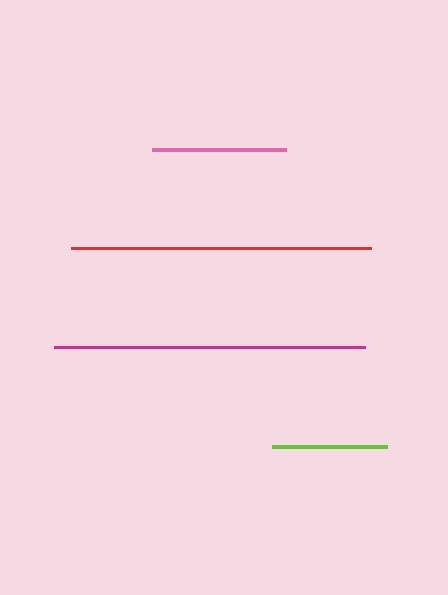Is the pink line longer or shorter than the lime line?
The pink line is longer than the lime line.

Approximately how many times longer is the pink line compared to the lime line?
The pink line is approximately 1.2 times the length of the lime line.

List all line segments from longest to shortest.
From longest to shortest: magenta, red, pink, lime.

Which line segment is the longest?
The magenta line is the longest at approximately 310 pixels.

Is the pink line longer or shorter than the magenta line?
The magenta line is longer than the pink line.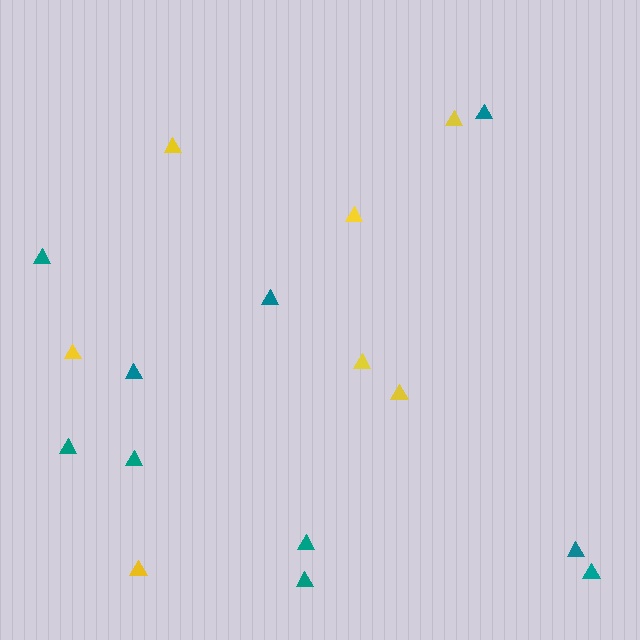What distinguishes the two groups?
There are 2 groups: one group of yellow triangles (7) and one group of teal triangles (10).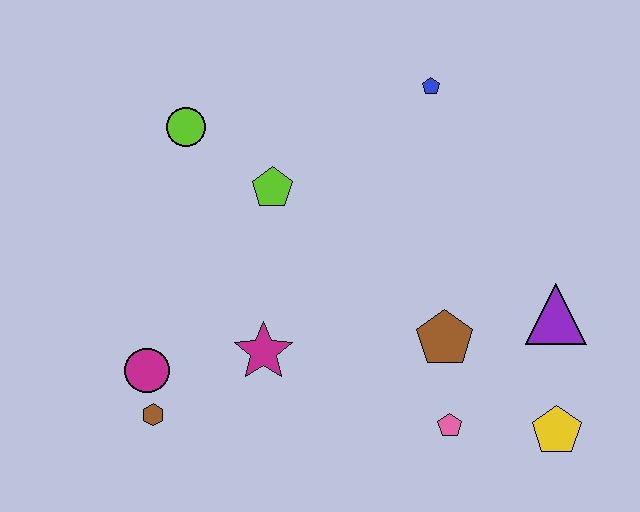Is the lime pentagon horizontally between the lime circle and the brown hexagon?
No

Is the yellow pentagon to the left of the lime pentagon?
No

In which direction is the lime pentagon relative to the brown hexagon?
The lime pentagon is above the brown hexagon.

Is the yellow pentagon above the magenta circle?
No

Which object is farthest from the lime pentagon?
The yellow pentagon is farthest from the lime pentagon.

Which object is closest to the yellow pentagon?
The pink pentagon is closest to the yellow pentagon.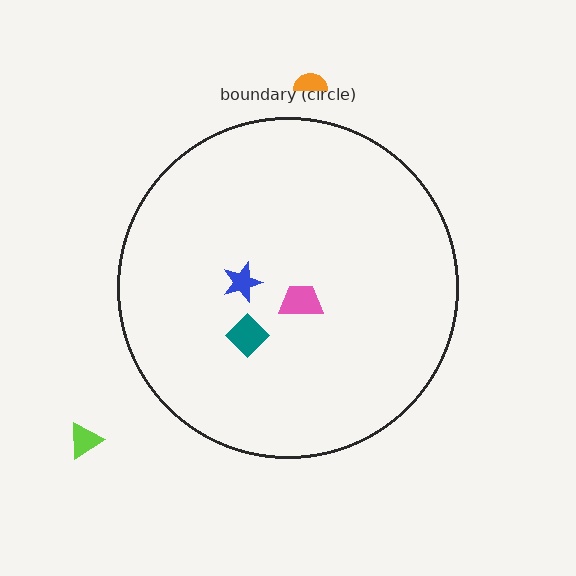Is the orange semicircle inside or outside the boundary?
Outside.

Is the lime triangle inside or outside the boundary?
Outside.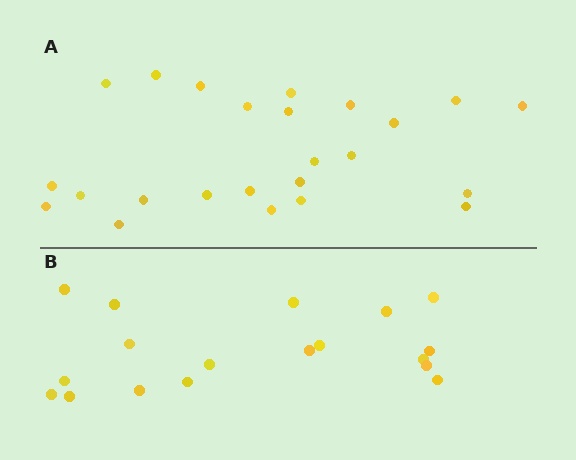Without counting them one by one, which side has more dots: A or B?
Region A (the top region) has more dots.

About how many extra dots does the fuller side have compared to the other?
Region A has about 6 more dots than region B.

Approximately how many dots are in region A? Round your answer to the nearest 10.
About 20 dots. (The exact count is 24, which rounds to 20.)